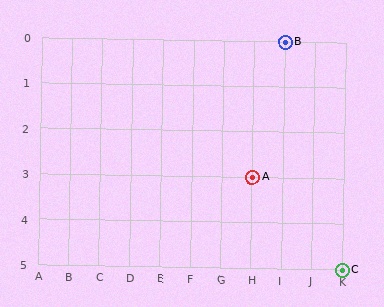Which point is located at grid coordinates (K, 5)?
Point C is at (K, 5).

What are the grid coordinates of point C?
Point C is at grid coordinates (K, 5).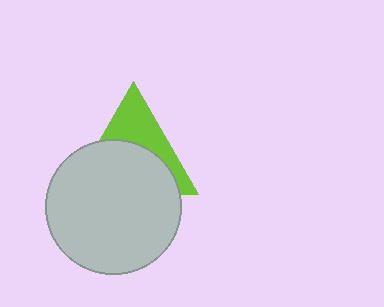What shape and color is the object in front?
The object in front is a light gray circle.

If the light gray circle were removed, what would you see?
You would see the complete lime triangle.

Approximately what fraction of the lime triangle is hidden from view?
Roughly 60% of the lime triangle is hidden behind the light gray circle.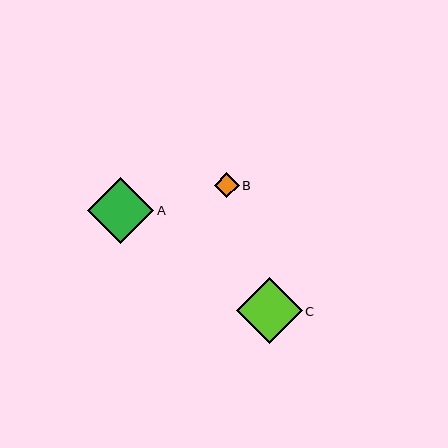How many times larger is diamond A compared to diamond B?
Diamond A is approximately 2.7 times the size of diamond B.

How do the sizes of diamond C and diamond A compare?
Diamond C and diamond A are approximately the same size.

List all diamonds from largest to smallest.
From largest to smallest: C, A, B.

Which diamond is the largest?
Diamond C is the largest with a size of approximately 66 pixels.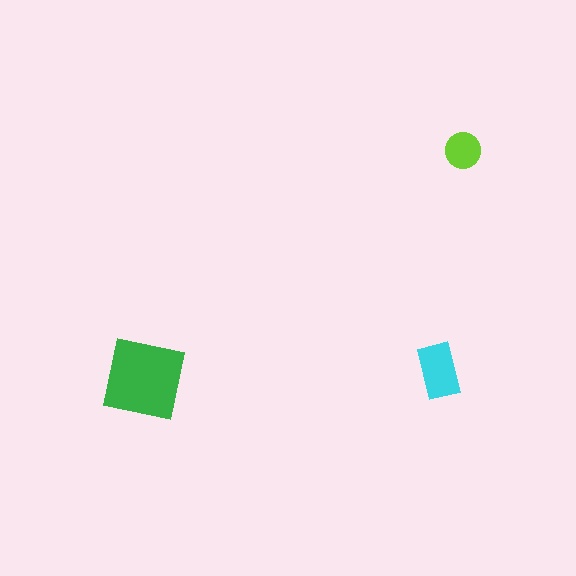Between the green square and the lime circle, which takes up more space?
The green square.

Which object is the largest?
The green square.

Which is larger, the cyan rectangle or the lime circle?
The cyan rectangle.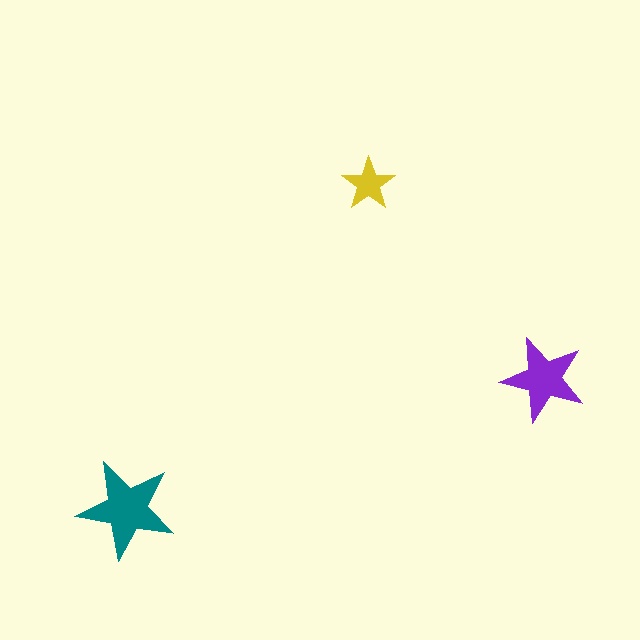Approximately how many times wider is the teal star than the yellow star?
About 2 times wider.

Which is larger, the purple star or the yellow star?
The purple one.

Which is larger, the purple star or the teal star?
The teal one.